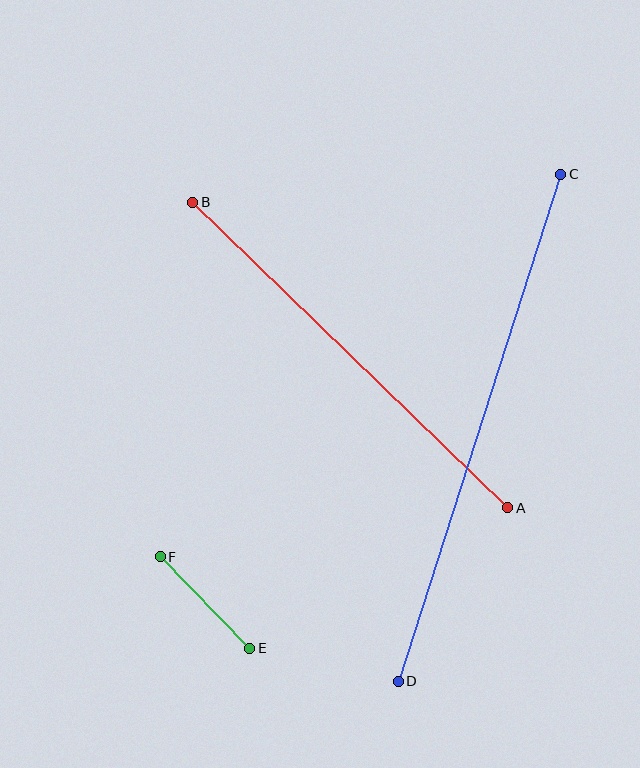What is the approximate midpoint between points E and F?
The midpoint is at approximately (205, 603) pixels.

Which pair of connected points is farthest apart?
Points C and D are farthest apart.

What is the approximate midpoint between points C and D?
The midpoint is at approximately (480, 428) pixels.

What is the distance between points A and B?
The distance is approximately 439 pixels.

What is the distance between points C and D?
The distance is approximately 532 pixels.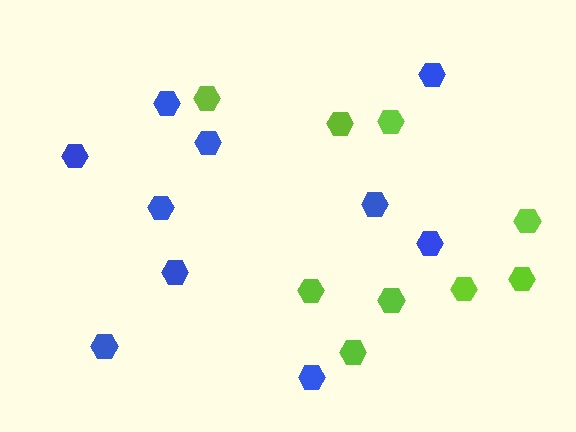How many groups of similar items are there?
There are 2 groups: one group of blue hexagons (10) and one group of lime hexagons (9).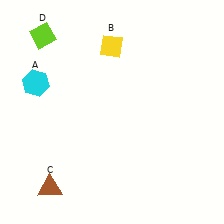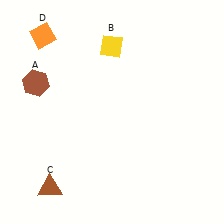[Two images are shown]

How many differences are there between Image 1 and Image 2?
There are 2 differences between the two images.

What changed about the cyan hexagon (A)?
In Image 1, A is cyan. In Image 2, it changed to brown.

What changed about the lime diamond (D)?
In Image 1, D is lime. In Image 2, it changed to orange.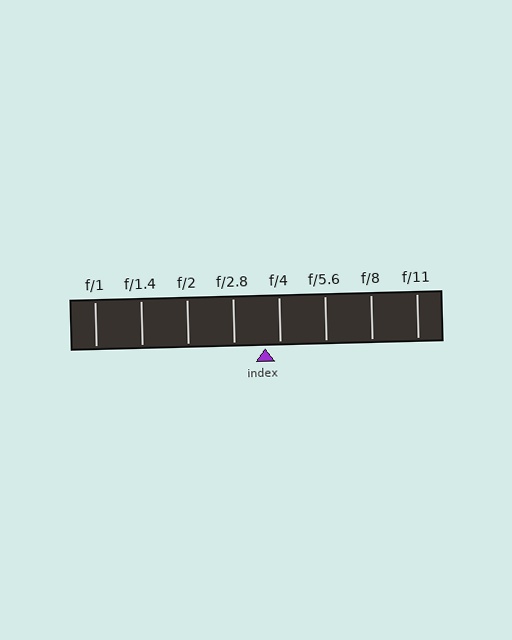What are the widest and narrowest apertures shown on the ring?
The widest aperture shown is f/1 and the narrowest is f/11.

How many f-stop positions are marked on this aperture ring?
There are 8 f-stop positions marked.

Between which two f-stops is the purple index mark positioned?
The index mark is between f/2.8 and f/4.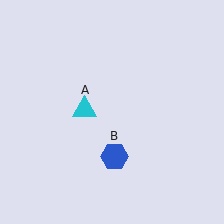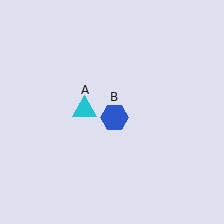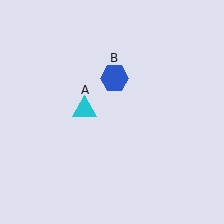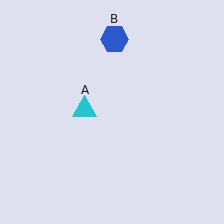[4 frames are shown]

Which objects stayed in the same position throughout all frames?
Cyan triangle (object A) remained stationary.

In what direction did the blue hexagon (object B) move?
The blue hexagon (object B) moved up.